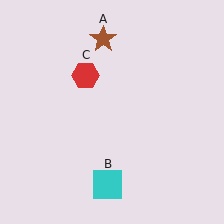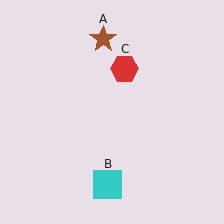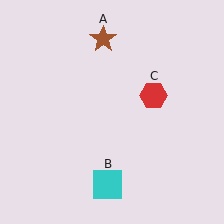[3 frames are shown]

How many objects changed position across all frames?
1 object changed position: red hexagon (object C).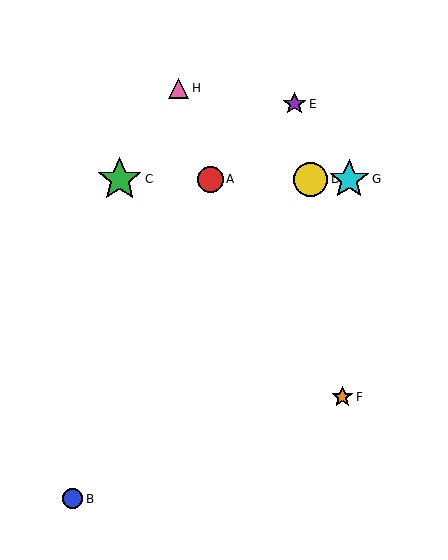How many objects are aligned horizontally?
4 objects (A, C, D, G) are aligned horizontally.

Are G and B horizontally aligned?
No, G is at y≈179 and B is at y≈499.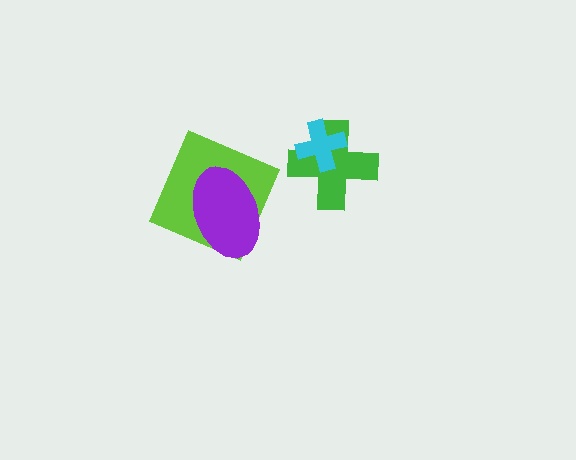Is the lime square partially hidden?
Yes, it is partially covered by another shape.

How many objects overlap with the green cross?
1 object overlaps with the green cross.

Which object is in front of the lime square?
The purple ellipse is in front of the lime square.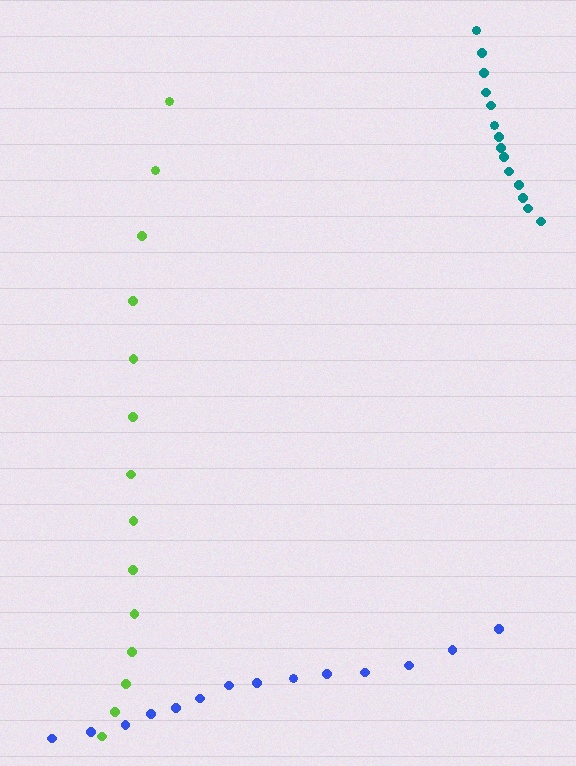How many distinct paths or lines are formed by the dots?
There are 3 distinct paths.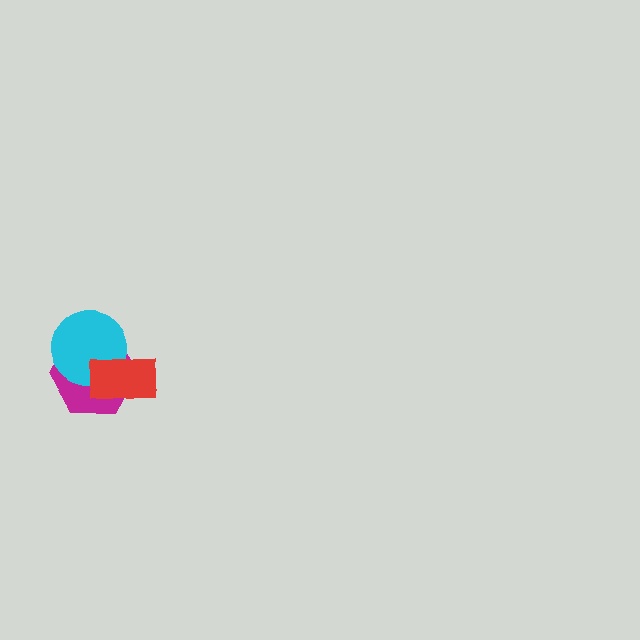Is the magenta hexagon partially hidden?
Yes, it is partially covered by another shape.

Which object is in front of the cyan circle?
The red rectangle is in front of the cyan circle.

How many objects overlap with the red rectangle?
2 objects overlap with the red rectangle.